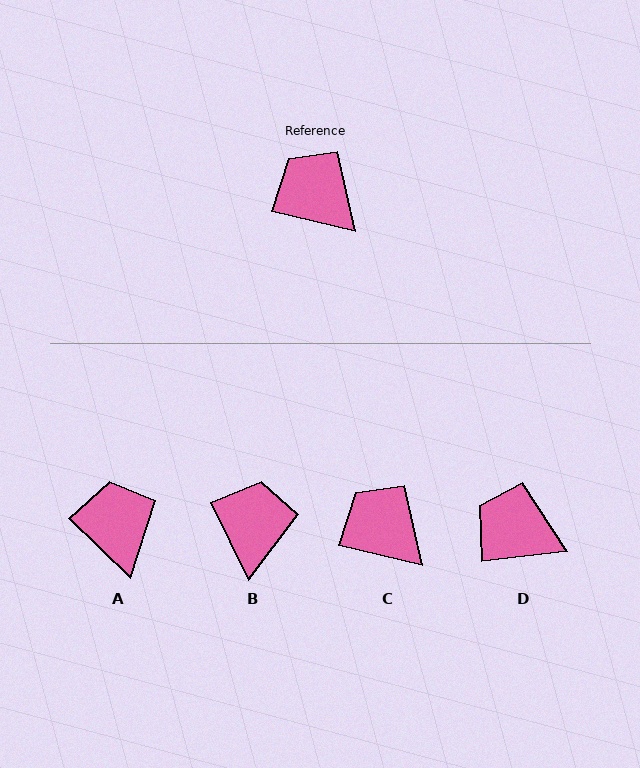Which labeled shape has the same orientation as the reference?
C.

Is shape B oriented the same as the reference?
No, it is off by about 50 degrees.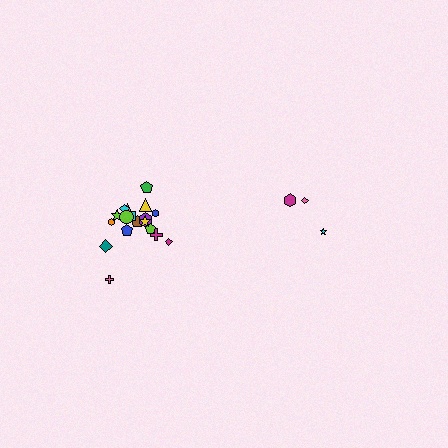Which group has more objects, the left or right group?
The left group.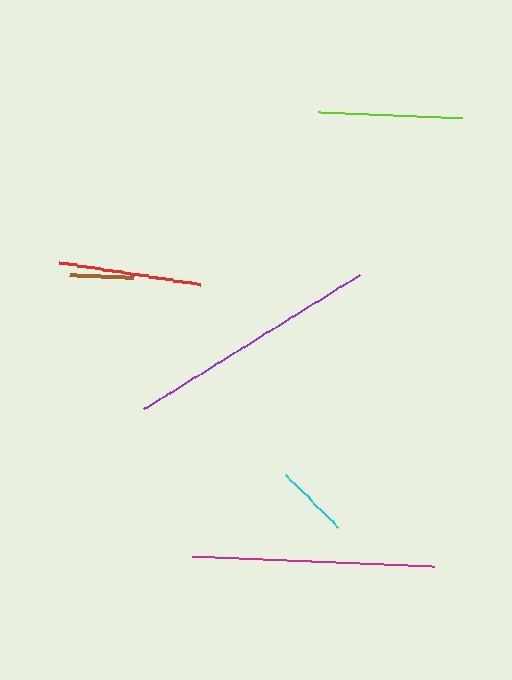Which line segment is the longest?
The purple line is the longest at approximately 254 pixels.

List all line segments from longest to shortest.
From longest to shortest: purple, magenta, lime, red, cyan, brown.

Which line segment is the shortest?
The brown line is the shortest at approximately 64 pixels.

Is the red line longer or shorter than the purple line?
The purple line is longer than the red line.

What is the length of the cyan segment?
The cyan segment is approximately 74 pixels long.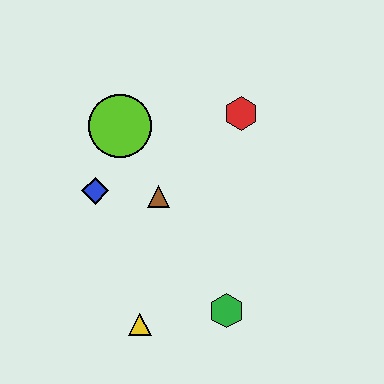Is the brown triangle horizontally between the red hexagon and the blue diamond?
Yes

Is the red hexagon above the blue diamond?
Yes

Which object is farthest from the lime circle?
The green hexagon is farthest from the lime circle.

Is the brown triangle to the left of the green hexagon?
Yes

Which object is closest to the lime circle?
The blue diamond is closest to the lime circle.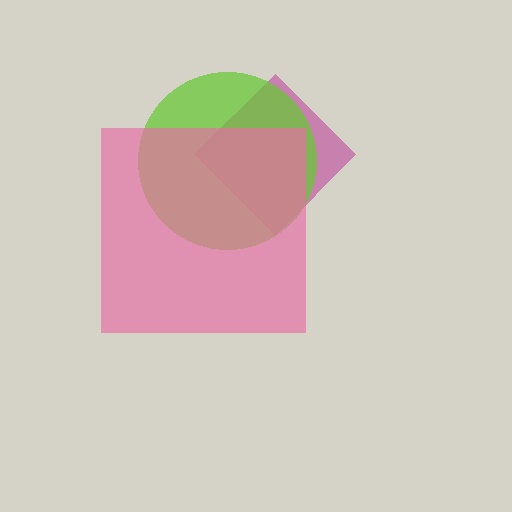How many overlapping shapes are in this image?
There are 3 overlapping shapes in the image.